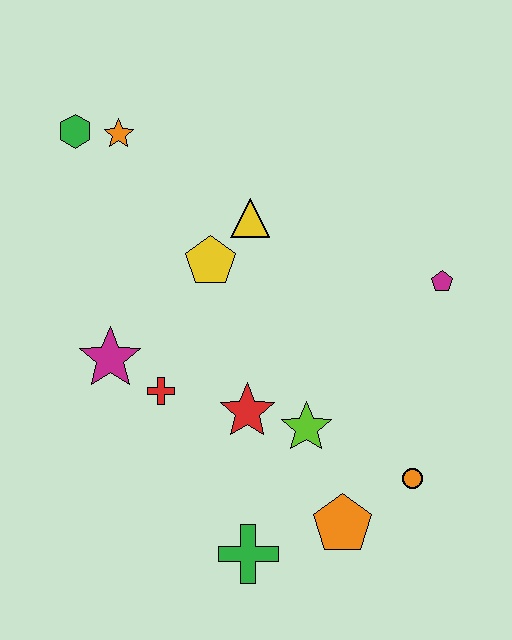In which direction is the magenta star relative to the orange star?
The magenta star is below the orange star.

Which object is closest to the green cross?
The orange pentagon is closest to the green cross.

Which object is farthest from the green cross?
The green hexagon is farthest from the green cross.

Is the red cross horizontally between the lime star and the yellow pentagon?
No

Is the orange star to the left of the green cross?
Yes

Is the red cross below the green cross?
No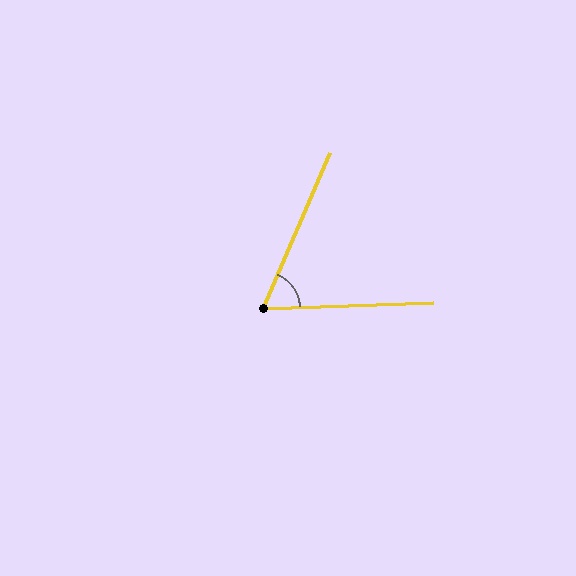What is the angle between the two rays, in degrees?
Approximately 65 degrees.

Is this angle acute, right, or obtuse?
It is acute.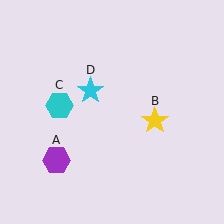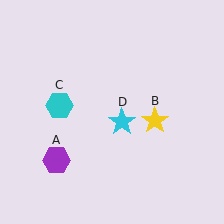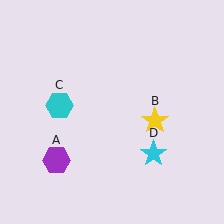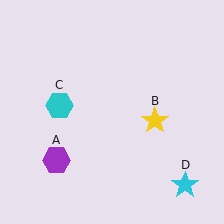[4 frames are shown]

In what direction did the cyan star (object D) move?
The cyan star (object D) moved down and to the right.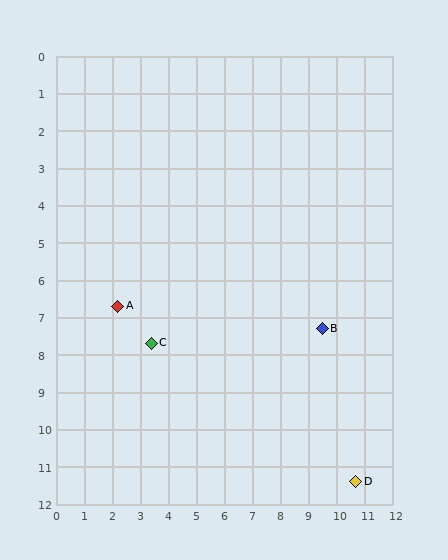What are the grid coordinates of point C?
Point C is at approximately (3.4, 7.7).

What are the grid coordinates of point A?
Point A is at approximately (2.2, 6.7).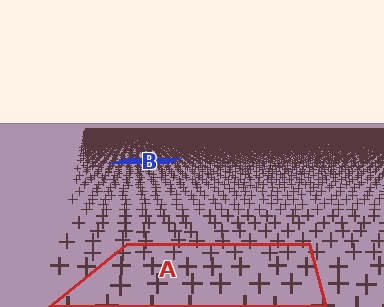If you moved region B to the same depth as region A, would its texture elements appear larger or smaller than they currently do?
They would appear larger. At a closer depth, the same texture elements are projected at a bigger on-screen size.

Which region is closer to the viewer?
Region A is closer. The texture elements there are larger and more spread out.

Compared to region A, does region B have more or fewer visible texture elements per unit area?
Region B has more texture elements per unit area — they are packed more densely because it is farther away.